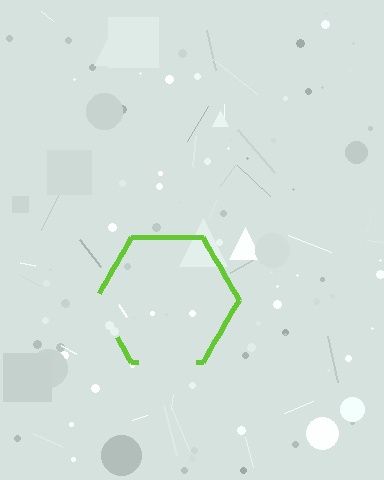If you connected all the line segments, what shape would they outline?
They would outline a hexagon.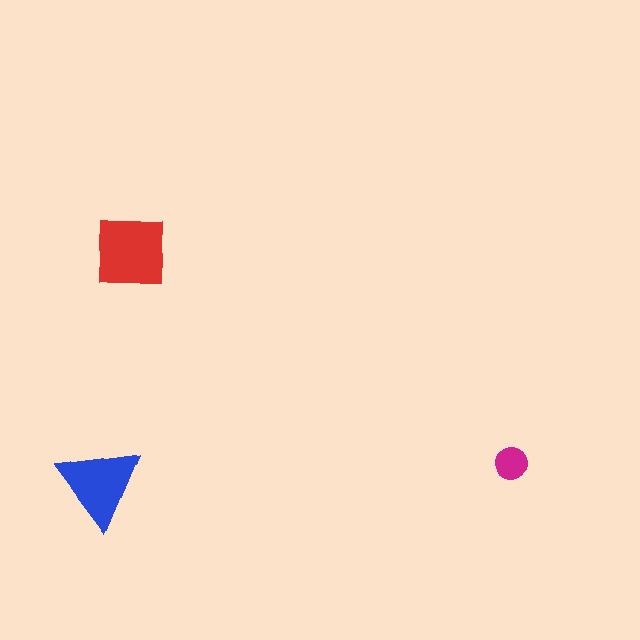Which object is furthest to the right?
The magenta circle is rightmost.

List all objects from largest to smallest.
The red square, the blue triangle, the magenta circle.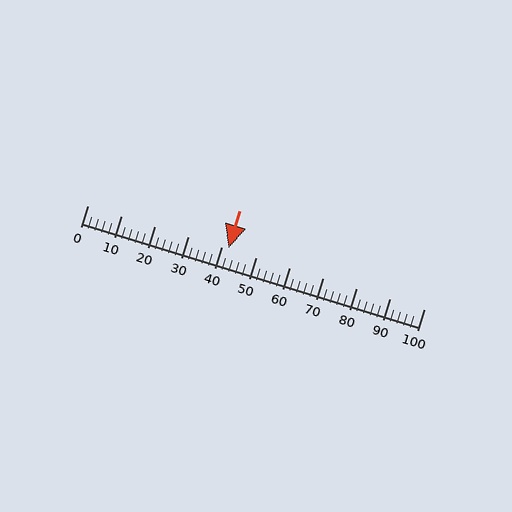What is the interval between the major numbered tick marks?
The major tick marks are spaced 10 units apart.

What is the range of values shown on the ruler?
The ruler shows values from 0 to 100.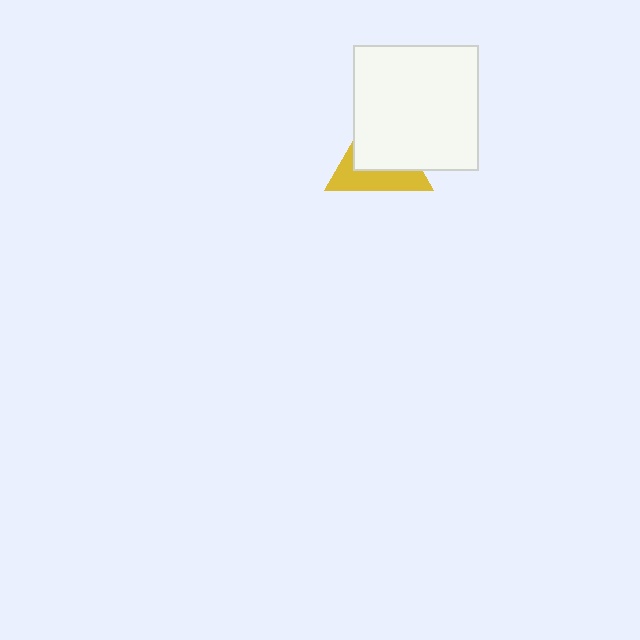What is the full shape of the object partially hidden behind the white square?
The partially hidden object is a yellow triangle.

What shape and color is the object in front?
The object in front is a white square.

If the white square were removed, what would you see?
You would see the complete yellow triangle.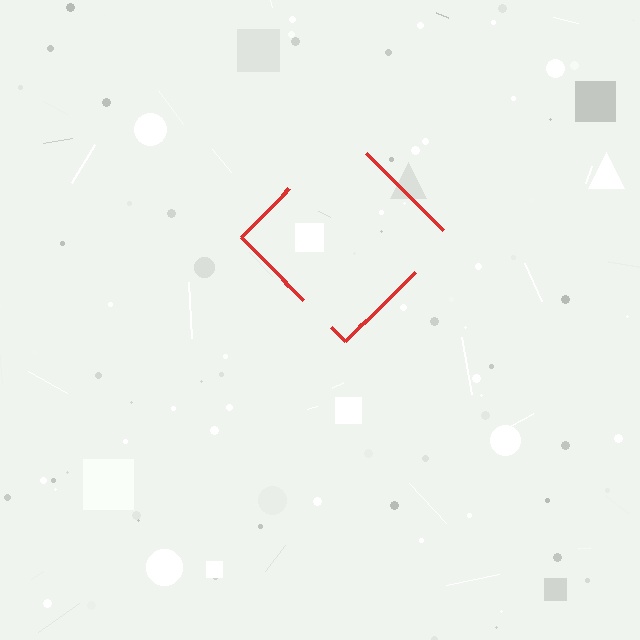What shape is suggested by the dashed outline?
The dashed outline suggests a diamond.